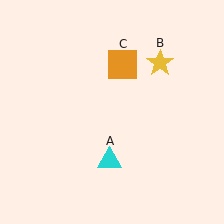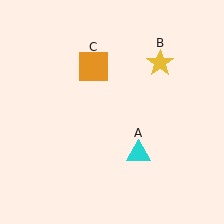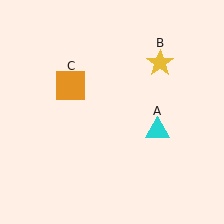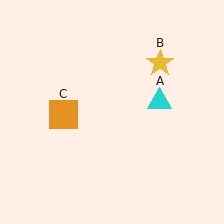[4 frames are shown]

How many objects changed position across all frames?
2 objects changed position: cyan triangle (object A), orange square (object C).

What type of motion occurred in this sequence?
The cyan triangle (object A), orange square (object C) rotated counterclockwise around the center of the scene.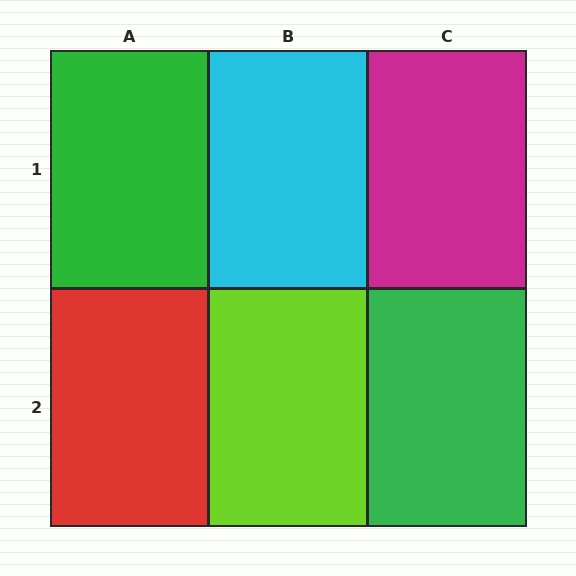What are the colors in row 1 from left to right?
Green, cyan, magenta.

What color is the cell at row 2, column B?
Lime.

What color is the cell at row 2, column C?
Green.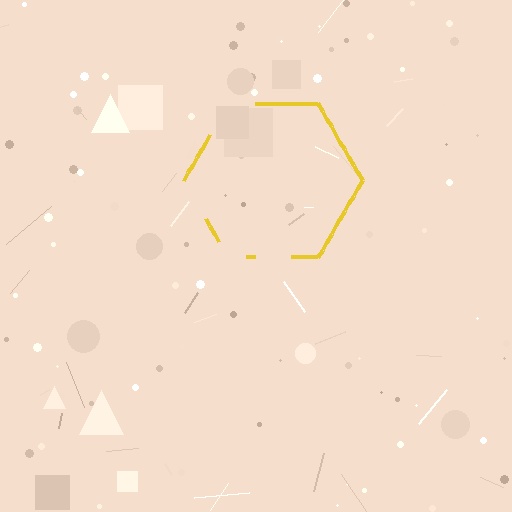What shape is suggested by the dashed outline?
The dashed outline suggests a hexagon.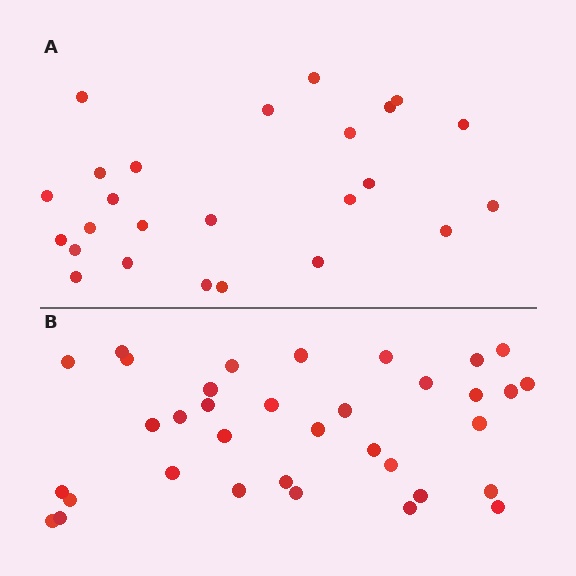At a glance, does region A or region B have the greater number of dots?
Region B (the bottom region) has more dots.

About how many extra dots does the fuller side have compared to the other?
Region B has roughly 10 or so more dots than region A.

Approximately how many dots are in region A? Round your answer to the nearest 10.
About 20 dots. (The exact count is 25, which rounds to 20.)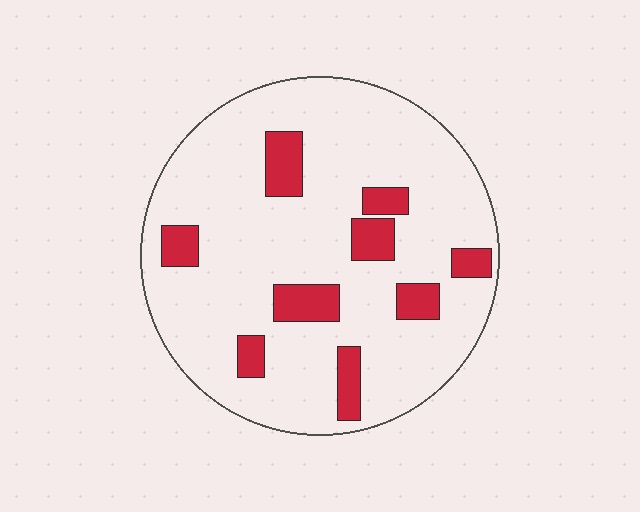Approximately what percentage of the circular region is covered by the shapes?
Approximately 15%.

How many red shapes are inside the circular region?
9.